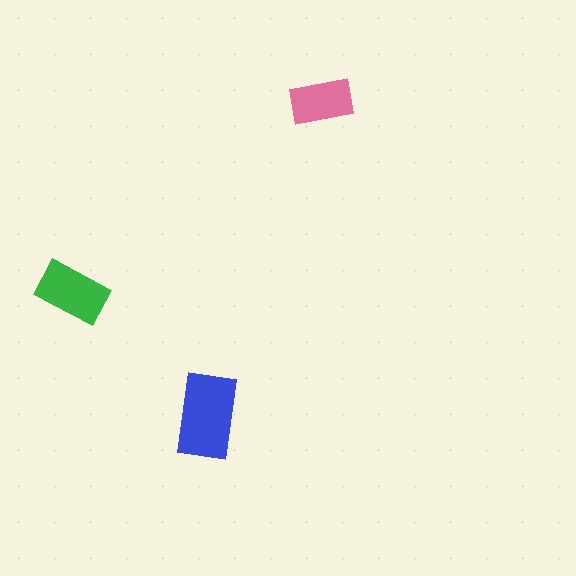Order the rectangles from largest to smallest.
the blue one, the green one, the pink one.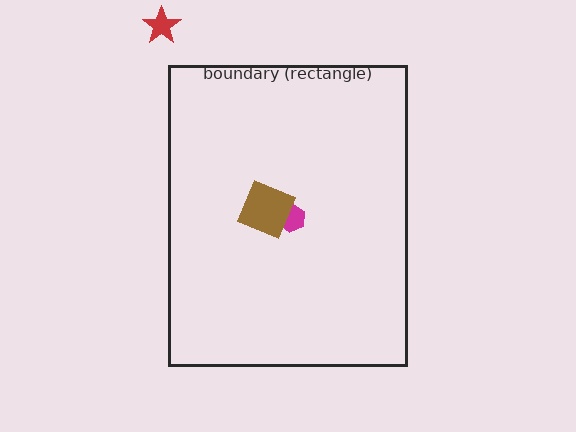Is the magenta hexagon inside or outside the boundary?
Inside.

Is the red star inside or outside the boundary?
Outside.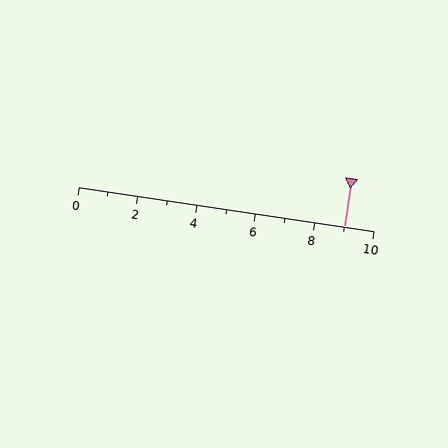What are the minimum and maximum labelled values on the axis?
The axis runs from 0 to 10.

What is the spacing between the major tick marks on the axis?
The major ticks are spaced 2 apart.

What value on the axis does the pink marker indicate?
The marker indicates approximately 9.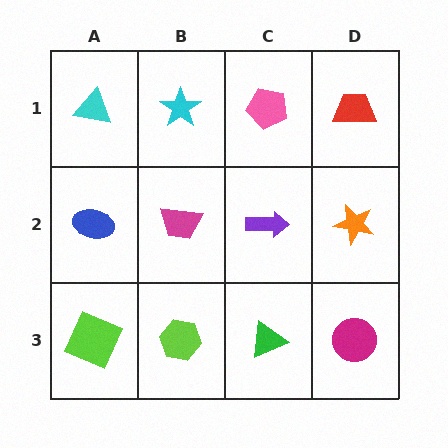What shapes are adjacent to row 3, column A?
A blue ellipse (row 2, column A), a lime hexagon (row 3, column B).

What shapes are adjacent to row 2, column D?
A red trapezoid (row 1, column D), a magenta circle (row 3, column D), a purple arrow (row 2, column C).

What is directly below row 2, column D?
A magenta circle.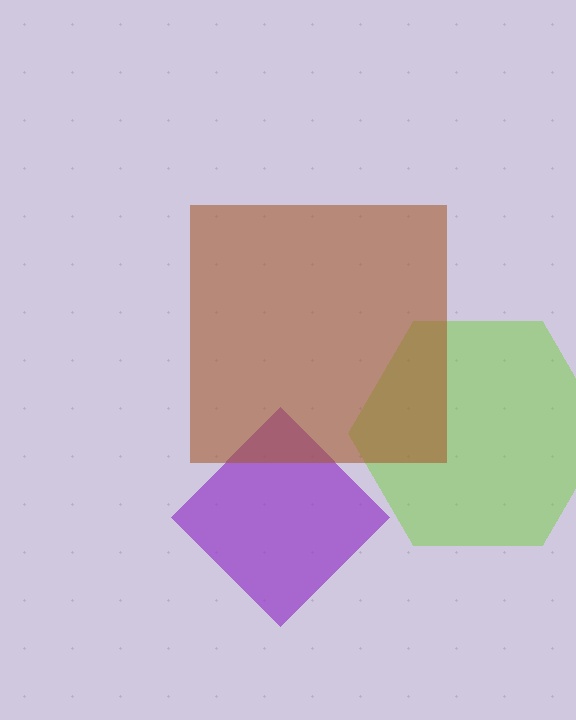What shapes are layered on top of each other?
The layered shapes are: a purple diamond, a lime hexagon, a brown square.